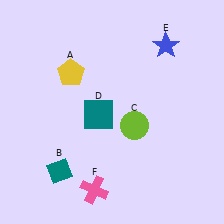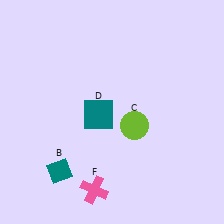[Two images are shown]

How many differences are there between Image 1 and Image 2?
There are 2 differences between the two images.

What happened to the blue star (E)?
The blue star (E) was removed in Image 2. It was in the top-right area of Image 1.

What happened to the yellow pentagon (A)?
The yellow pentagon (A) was removed in Image 2. It was in the top-left area of Image 1.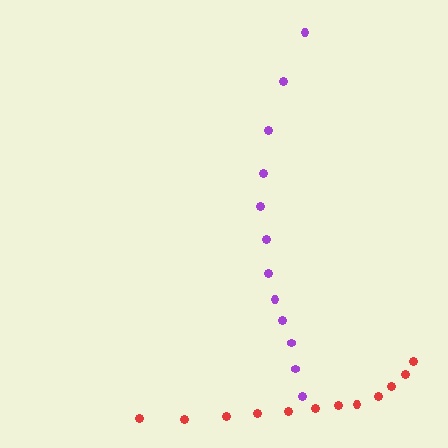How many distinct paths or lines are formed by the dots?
There are 2 distinct paths.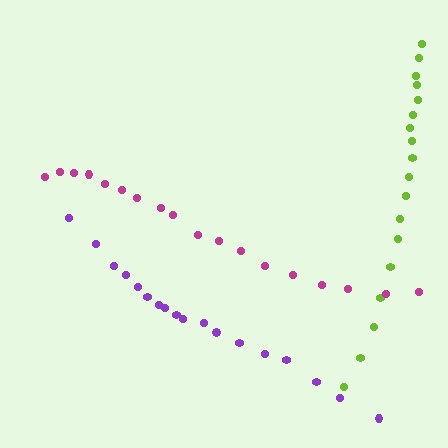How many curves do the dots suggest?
There are 3 distinct paths.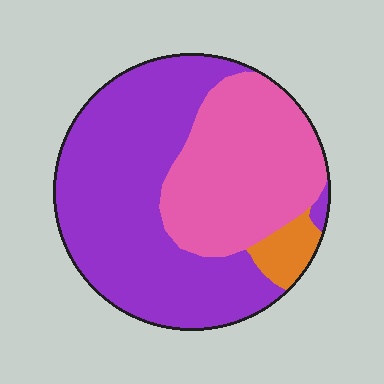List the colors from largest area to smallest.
From largest to smallest: purple, pink, orange.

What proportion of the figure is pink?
Pink takes up about three eighths (3/8) of the figure.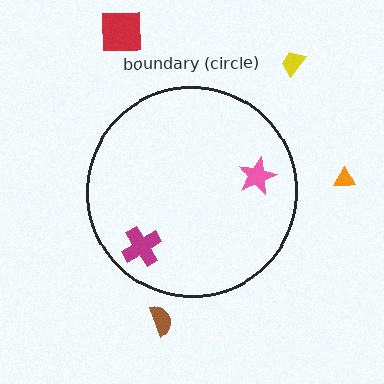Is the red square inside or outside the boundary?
Outside.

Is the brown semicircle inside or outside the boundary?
Outside.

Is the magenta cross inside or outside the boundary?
Inside.